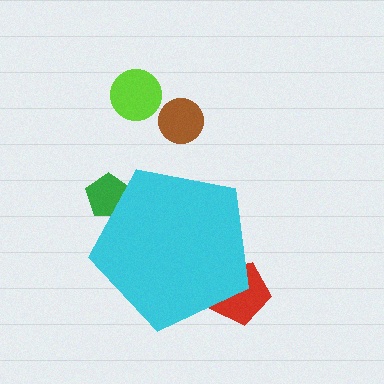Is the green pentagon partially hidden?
Yes, the green pentagon is partially hidden behind the cyan pentagon.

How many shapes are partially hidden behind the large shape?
2 shapes are partially hidden.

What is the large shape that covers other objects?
A cyan pentagon.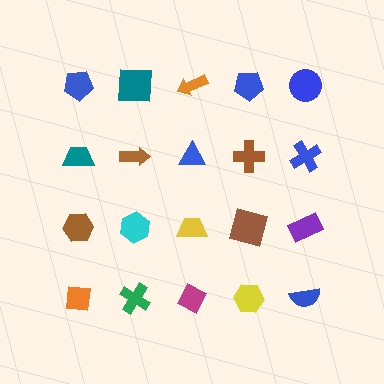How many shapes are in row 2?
5 shapes.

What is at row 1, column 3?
An orange arrow.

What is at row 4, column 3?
A magenta diamond.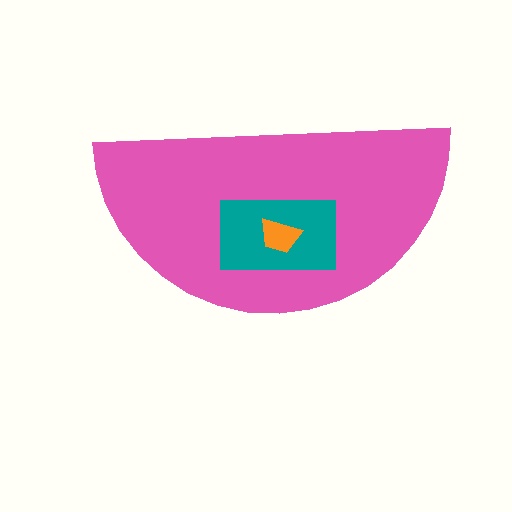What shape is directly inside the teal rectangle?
The orange trapezoid.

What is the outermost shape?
The pink semicircle.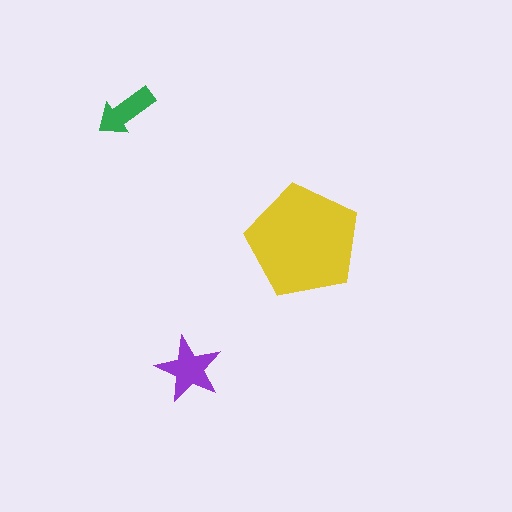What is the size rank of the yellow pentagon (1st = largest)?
1st.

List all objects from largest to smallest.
The yellow pentagon, the purple star, the green arrow.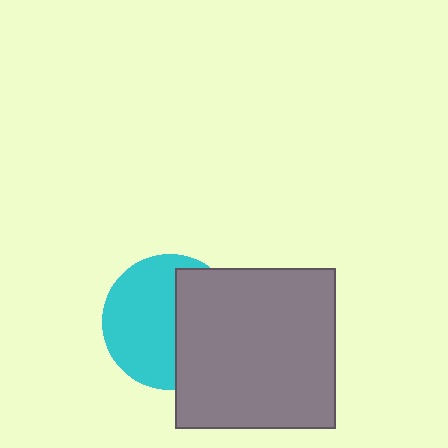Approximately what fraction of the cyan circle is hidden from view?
Roughly 43% of the cyan circle is hidden behind the gray square.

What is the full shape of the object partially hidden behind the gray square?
The partially hidden object is a cyan circle.